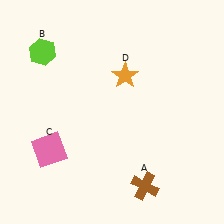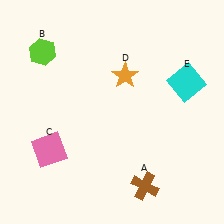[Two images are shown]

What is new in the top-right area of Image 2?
A cyan square (E) was added in the top-right area of Image 2.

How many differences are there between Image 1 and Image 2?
There is 1 difference between the two images.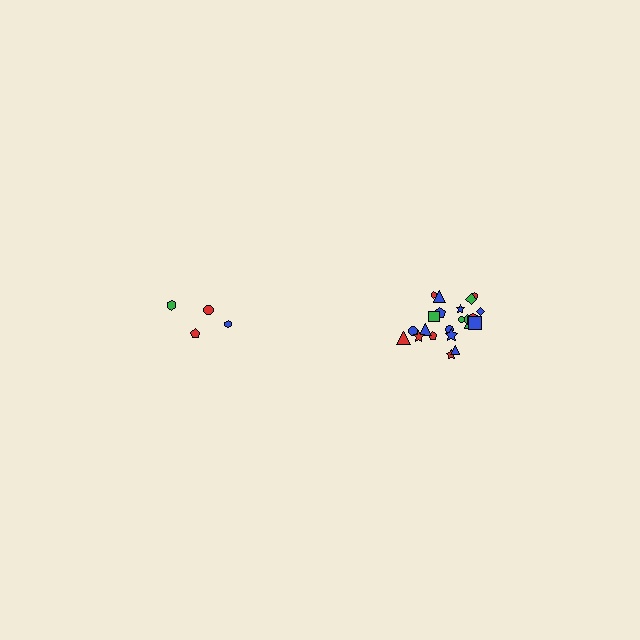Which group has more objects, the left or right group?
The right group.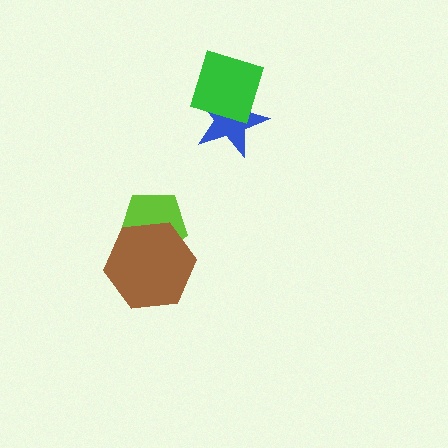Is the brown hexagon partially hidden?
No, no other shape covers it.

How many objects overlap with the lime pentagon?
1 object overlaps with the lime pentagon.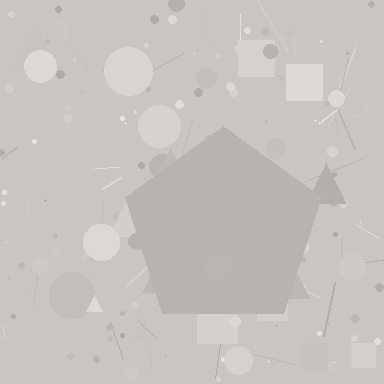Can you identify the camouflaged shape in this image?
The camouflaged shape is a pentagon.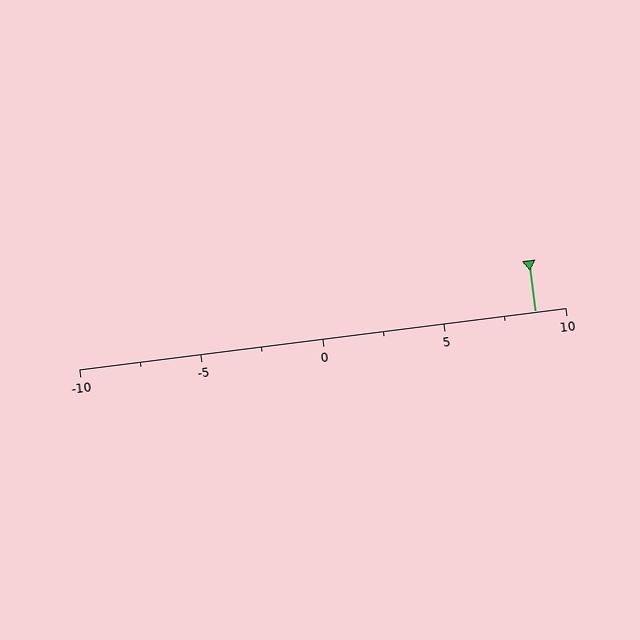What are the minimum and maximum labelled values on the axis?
The axis runs from -10 to 10.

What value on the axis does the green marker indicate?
The marker indicates approximately 8.8.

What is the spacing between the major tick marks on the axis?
The major ticks are spaced 5 apart.